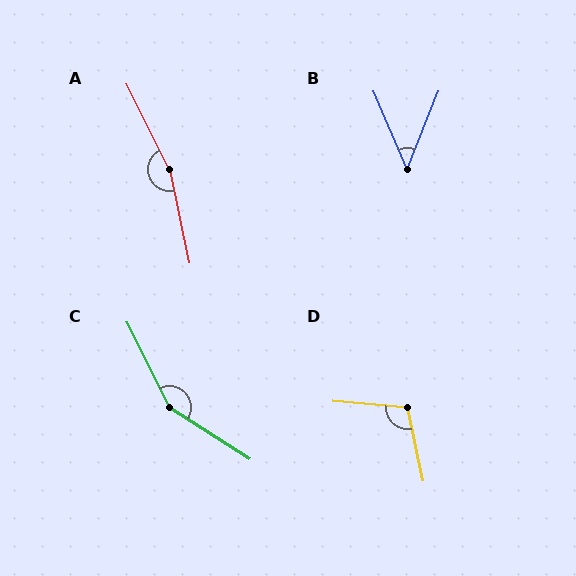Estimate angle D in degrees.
Approximately 107 degrees.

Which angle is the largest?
A, at approximately 166 degrees.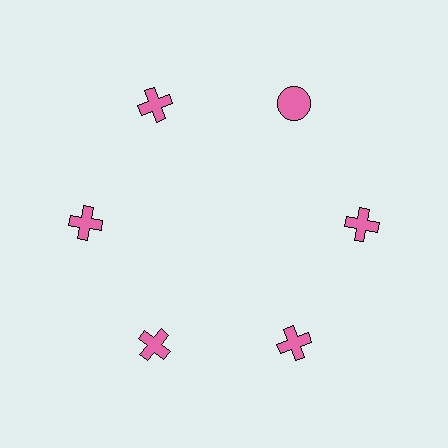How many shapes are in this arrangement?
There are 6 shapes arranged in a ring pattern.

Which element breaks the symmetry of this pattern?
The pink circle at roughly the 1 o'clock position breaks the symmetry. All other shapes are pink crosses.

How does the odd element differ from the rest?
It has a different shape: circle instead of cross.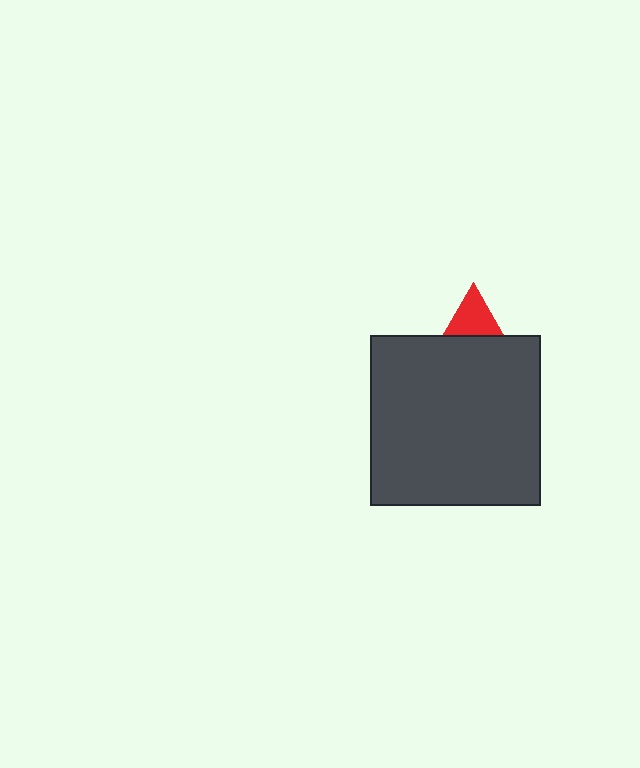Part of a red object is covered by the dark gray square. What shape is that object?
It is a triangle.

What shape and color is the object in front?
The object in front is a dark gray square.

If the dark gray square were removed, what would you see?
You would see the complete red triangle.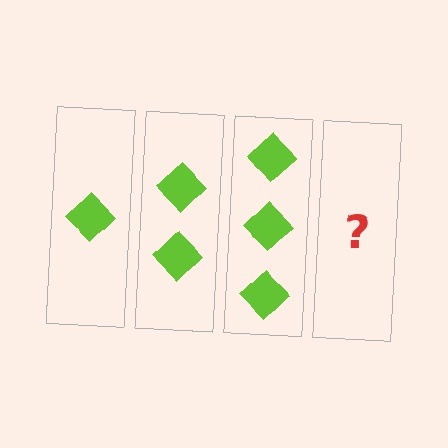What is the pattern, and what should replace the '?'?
The pattern is that each step adds one more diamond. The '?' should be 4 diamonds.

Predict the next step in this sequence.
The next step is 4 diamonds.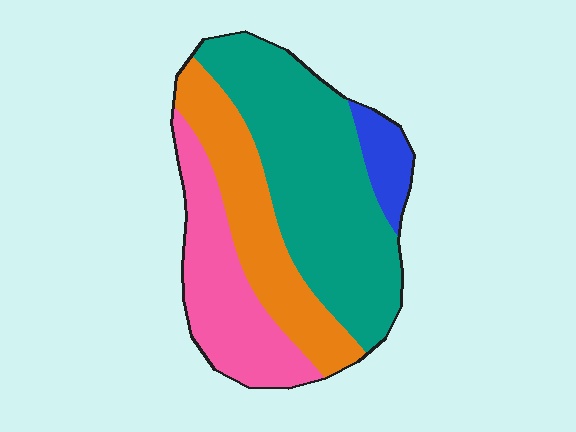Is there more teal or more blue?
Teal.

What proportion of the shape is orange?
Orange takes up about one quarter (1/4) of the shape.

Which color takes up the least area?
Blue, at roughly 5%.